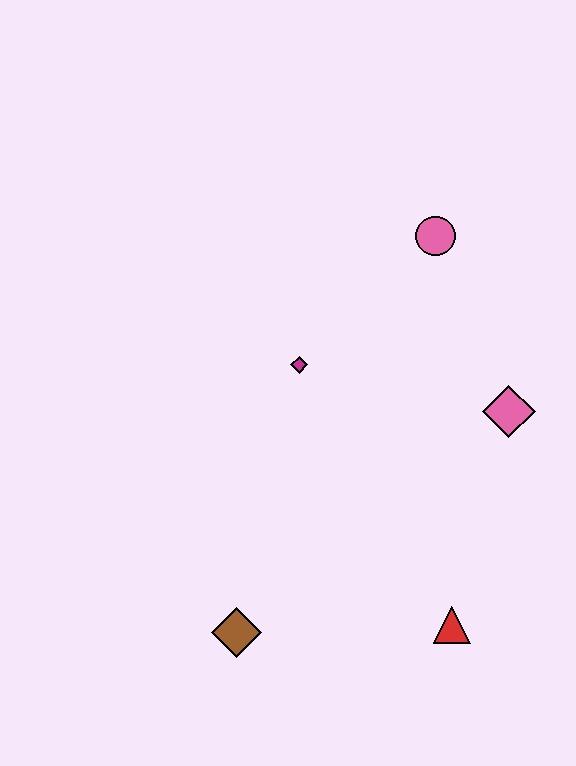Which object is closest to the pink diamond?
The pink circle is closest to the pink diamond.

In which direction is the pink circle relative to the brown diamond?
The pink circle is above the brown diamond.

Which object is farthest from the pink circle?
The brown diamond is farthest from the pink circle.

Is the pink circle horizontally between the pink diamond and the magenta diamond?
Yes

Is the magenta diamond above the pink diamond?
Yes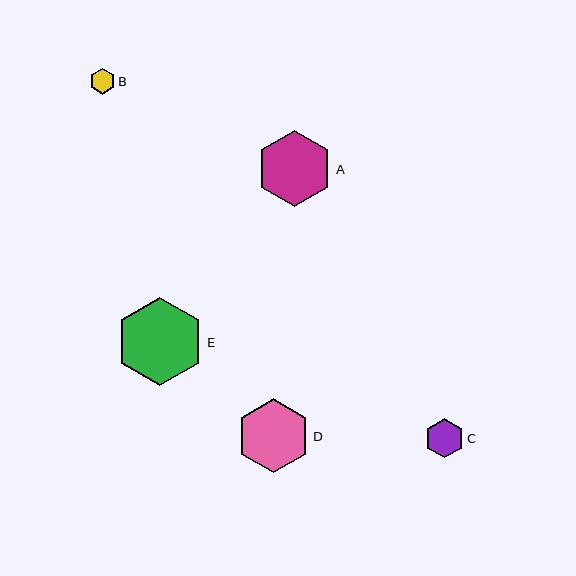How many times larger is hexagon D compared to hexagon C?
Hexagon D is approximately 1.9 times the size of hexagon C.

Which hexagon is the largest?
Hexagon E is the largest with a size of approximately 88 pixels.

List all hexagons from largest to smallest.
From largest to smallest: E, A, D, C, B.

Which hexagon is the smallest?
Hexagon B is the smallest with a size of approximately 26 pixels.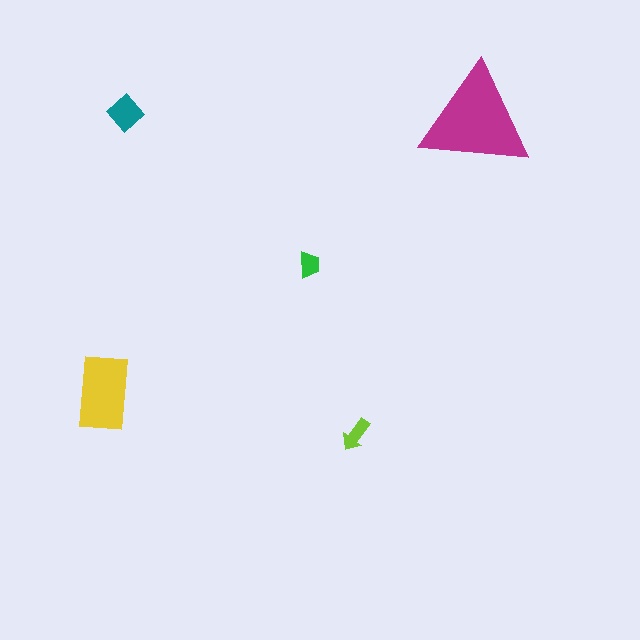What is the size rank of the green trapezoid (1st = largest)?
5th.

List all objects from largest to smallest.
The magenta triangle, the yellow rectangle, the teal diamond, the lime arrow, the green trapezoid.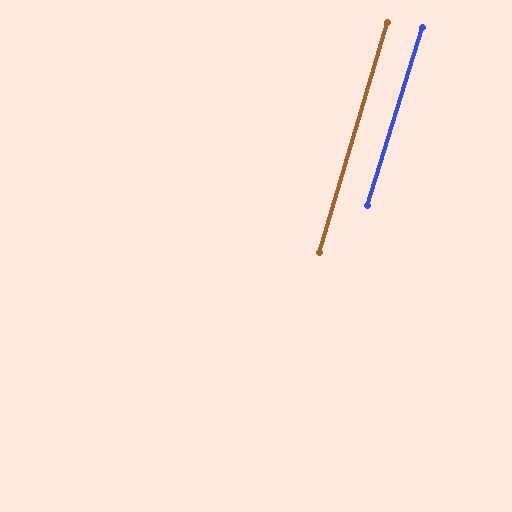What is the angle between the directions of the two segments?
Approximately 1 degree.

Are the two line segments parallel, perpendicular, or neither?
Parallel — their directions differ by only 0.7°.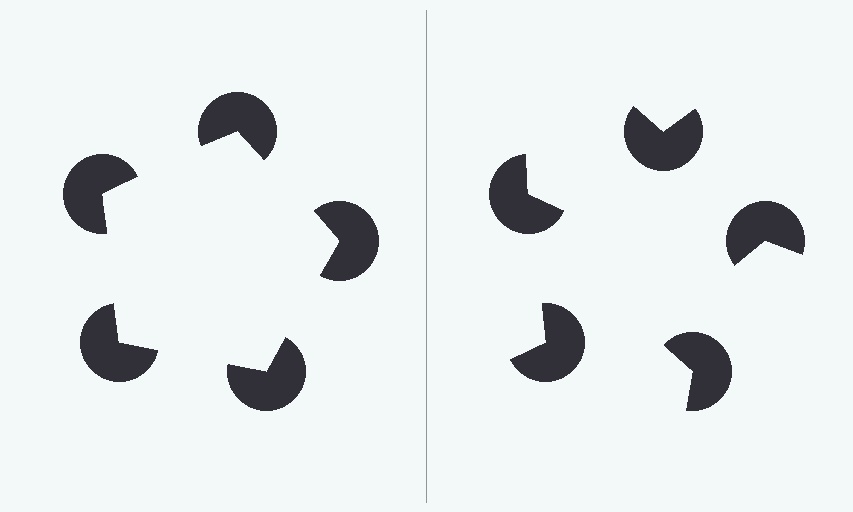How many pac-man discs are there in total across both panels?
10 — 5 on each side.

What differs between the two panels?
The pac-man discs are positioned identically on both sides; only the wedge orientations differ. On the left they align to a pentagon; on the right they are misaligned.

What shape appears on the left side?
An illusory pentagon.